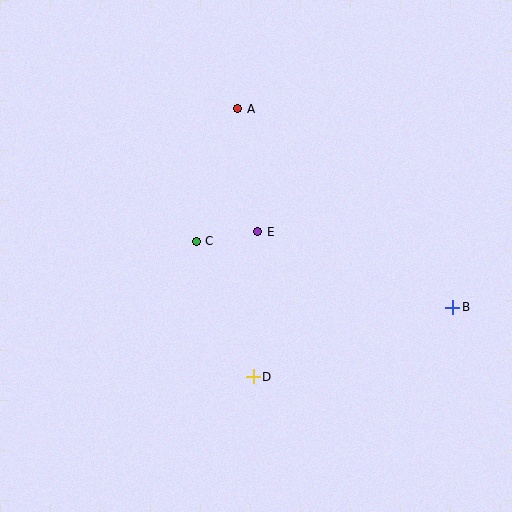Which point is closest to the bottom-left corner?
Point D is closest to the bottom-left corner.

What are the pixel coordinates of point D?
Point D is at (253, 377).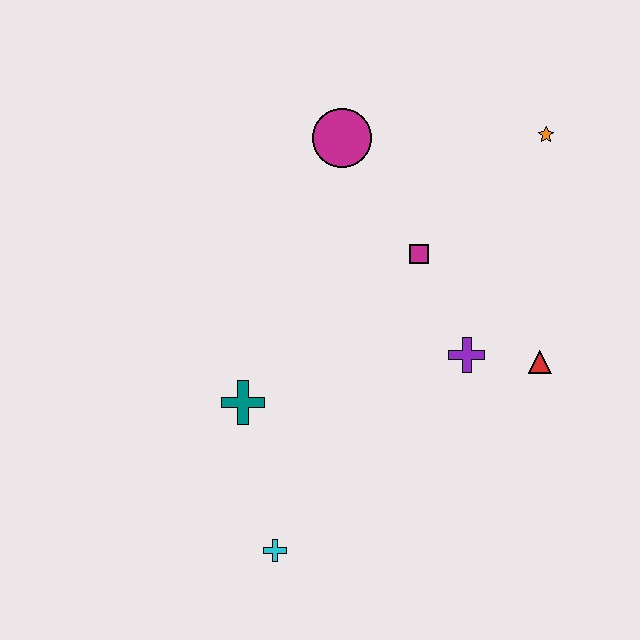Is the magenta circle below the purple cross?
No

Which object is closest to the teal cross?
The cyan cross is closest to the teal cross.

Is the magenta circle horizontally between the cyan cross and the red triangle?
Yes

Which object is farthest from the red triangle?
The cyan cross is farthest from the red triangle.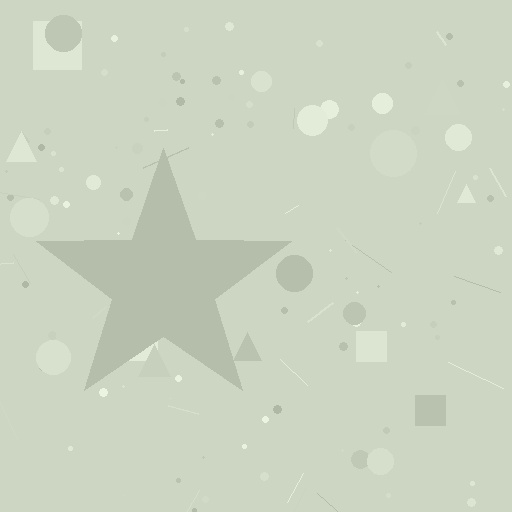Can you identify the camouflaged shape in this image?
The camouflaged shape is a star.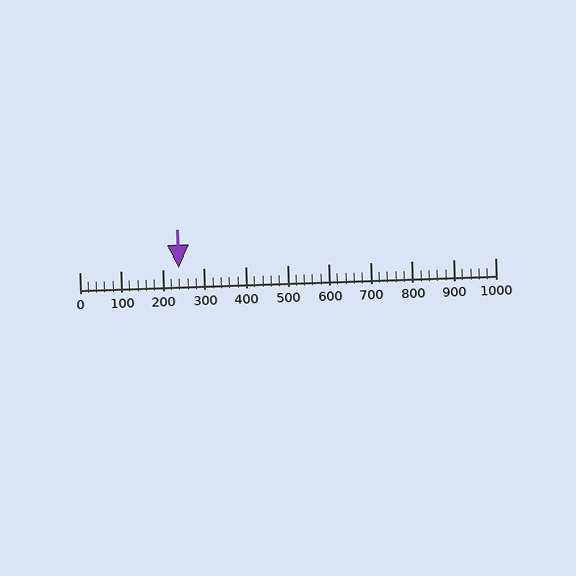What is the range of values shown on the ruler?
The ruler shows values from 0 to 1000.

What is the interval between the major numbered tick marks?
The major tick marks are spaced 100 units apart.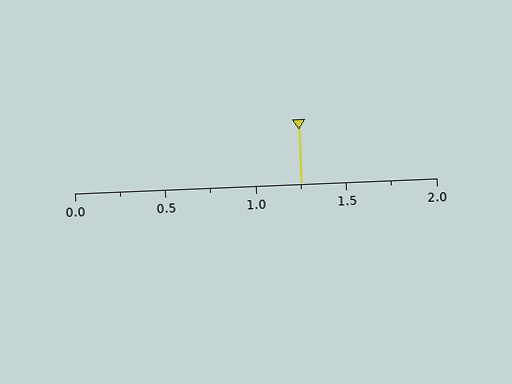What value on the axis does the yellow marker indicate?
The marker indicates approximately 1.25.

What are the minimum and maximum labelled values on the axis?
The axis runs from 0.0 to 2.0.